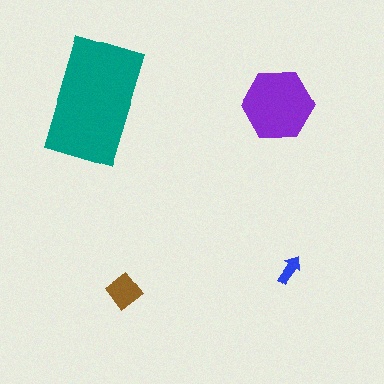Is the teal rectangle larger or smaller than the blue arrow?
Larger.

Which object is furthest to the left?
The teal rectangle is leftmost.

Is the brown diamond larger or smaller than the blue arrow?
Larger.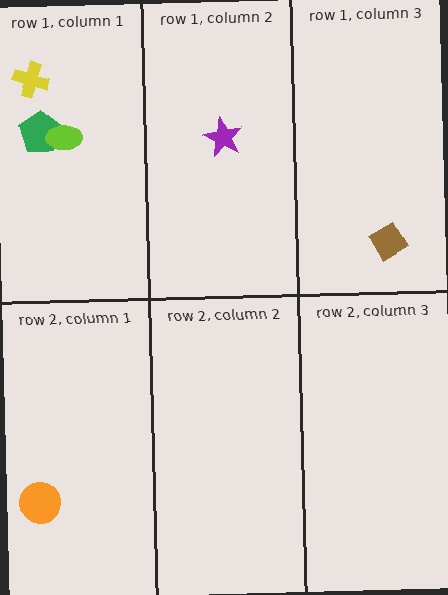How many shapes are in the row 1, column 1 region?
3.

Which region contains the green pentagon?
The row 1, column 1 region.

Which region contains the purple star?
The row 1, column 2 region.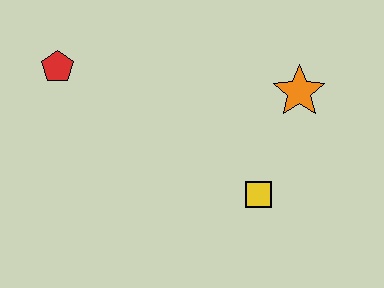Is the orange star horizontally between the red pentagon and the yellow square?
No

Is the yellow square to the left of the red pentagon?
No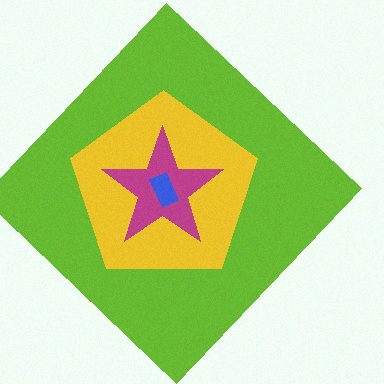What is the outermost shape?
The lime diamond.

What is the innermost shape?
The blue rectangle.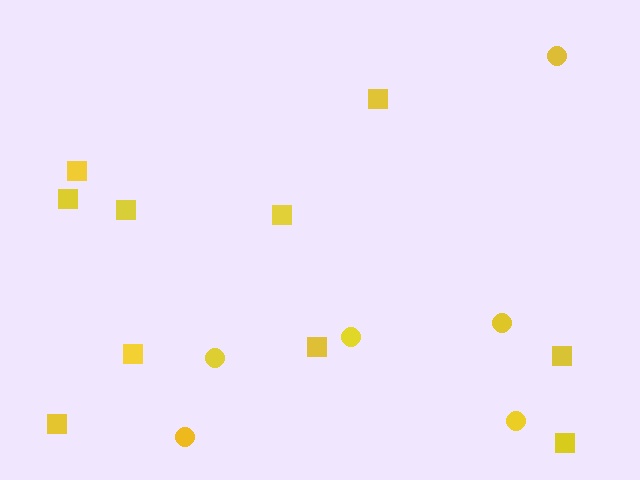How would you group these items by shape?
There are 2 groups: one group of circles (6) and one group of squares (10).